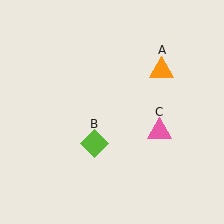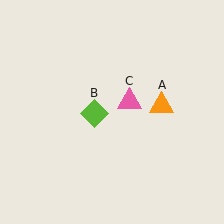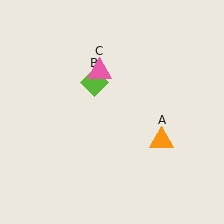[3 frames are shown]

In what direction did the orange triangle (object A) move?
The orange triangle (object A) moved down.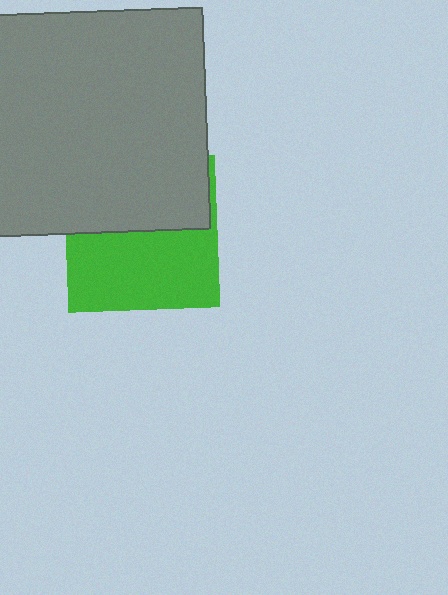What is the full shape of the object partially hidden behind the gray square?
The partially hidden object is a green square.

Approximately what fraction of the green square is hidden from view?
Roughly 47% of the green square is hidden behind the gray square.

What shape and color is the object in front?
The object in front is a gray square.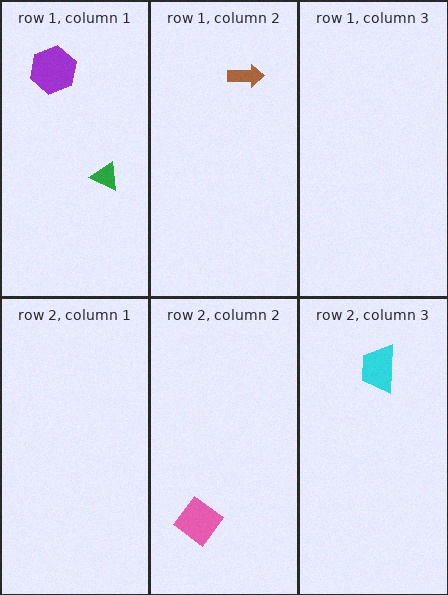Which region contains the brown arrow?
The row 1, column 2 region.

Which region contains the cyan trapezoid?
The row 2, column 3 region.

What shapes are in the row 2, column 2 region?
The pink diamond.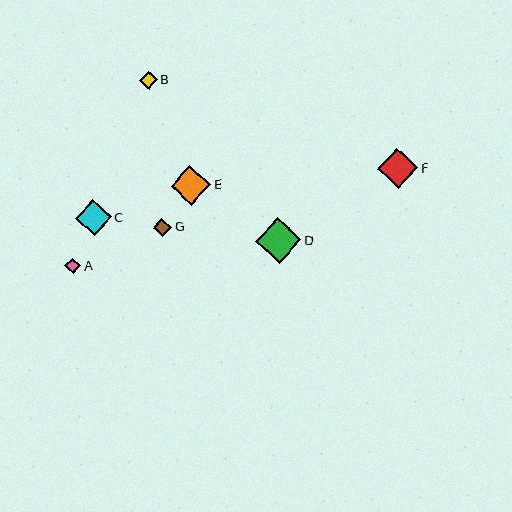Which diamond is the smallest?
Diamond A is the smallest with a size of approximately 16 pixels.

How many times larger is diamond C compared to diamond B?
Diamond C is approximately 2.0 times the size of diamond B.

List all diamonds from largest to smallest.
From largest to smallest: D, F, E, C, G, B, A.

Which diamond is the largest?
Diamond D is the largest with a size of approximately 46 pixels.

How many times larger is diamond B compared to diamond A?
Diamond B is approximately 1.1 times the size of diamond A.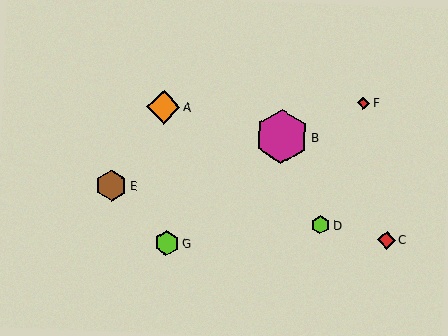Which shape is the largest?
The magenta hexagon (labeled B) is the largest.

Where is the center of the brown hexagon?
The center of the brown hexagon is at (112, 185).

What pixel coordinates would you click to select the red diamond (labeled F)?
Click at (363, 103) to select the red diamond F.